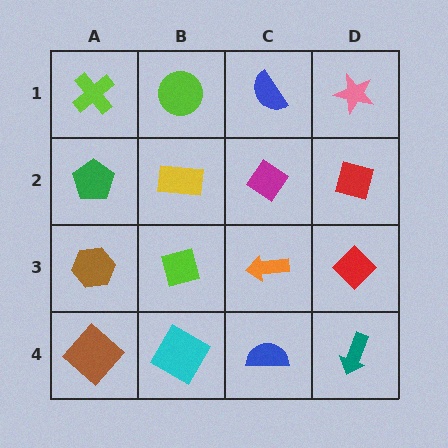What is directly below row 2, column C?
An orange arrow.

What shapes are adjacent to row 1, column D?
A red square (row 2, column D), a blue semicircle (row 1, column C).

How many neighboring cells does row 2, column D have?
3.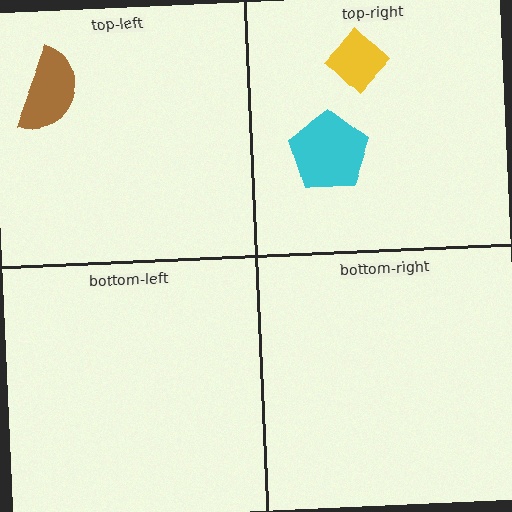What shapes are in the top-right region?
The yellow diamond, the cyan pentagon.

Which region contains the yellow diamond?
The top-right region.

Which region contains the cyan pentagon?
The top-right region.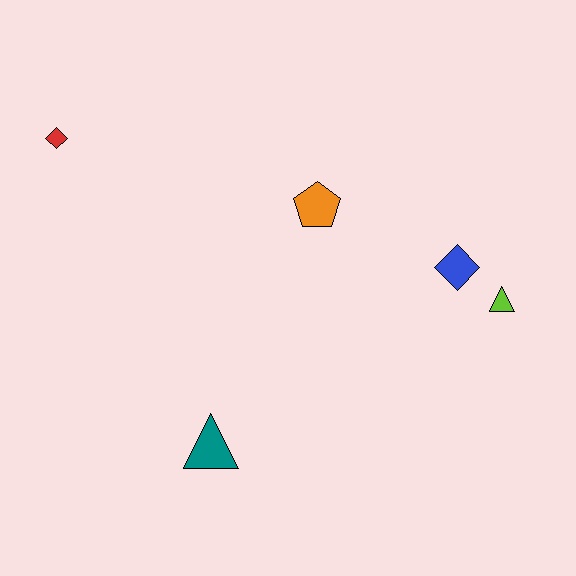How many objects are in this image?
There are 5 objects.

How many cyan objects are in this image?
There are no cyan objects.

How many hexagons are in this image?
There are no hexagons.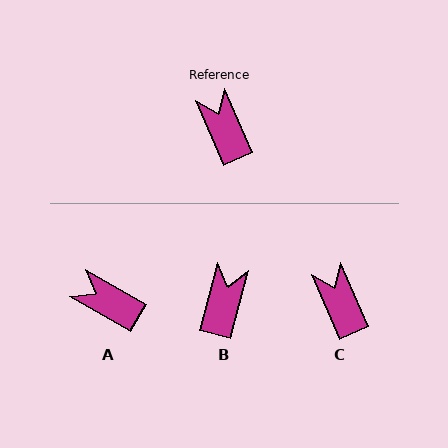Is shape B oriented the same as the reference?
No, it is off by about 39 degrees.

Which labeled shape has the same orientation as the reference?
C.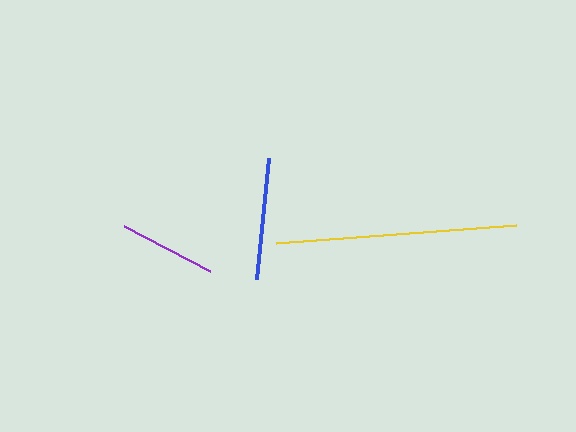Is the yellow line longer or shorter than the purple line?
The yellow line is longer than the purple line.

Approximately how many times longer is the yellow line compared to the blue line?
The yellow line is approximately 2.0 times the length of the blue line.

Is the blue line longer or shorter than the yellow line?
The yellow line is longer than the blue line.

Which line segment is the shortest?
The purple line is the shortest at approximately 97 pixels.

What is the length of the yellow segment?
The yellow segment is approximately 240 pixels long.